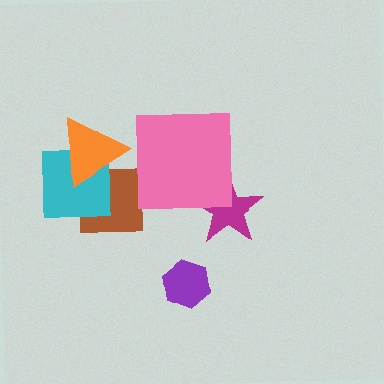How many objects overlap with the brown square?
2 objects overlap with the brown square.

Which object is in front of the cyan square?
The orange triangle is in front of the cyan square.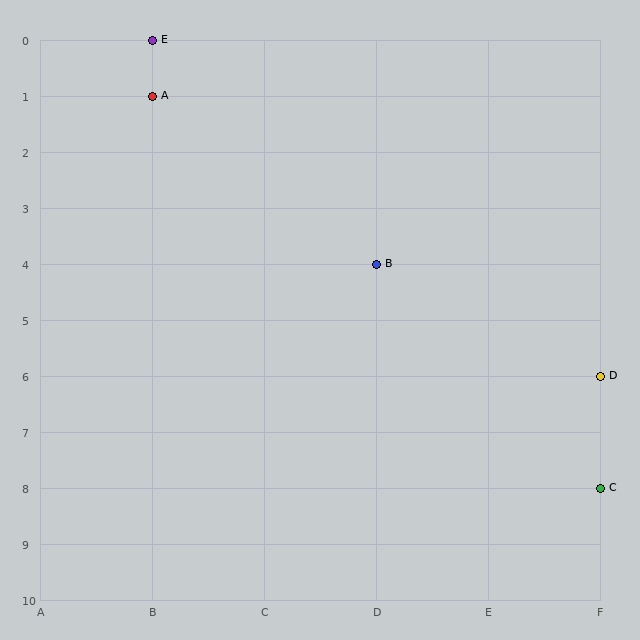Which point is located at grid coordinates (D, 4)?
Point B is at (D, 4).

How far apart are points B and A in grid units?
Points B and A are 2 columns and 3 rows apart (about 3.6 grid units diagonally).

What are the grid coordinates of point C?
Point C is at grid coordinates (F, 8).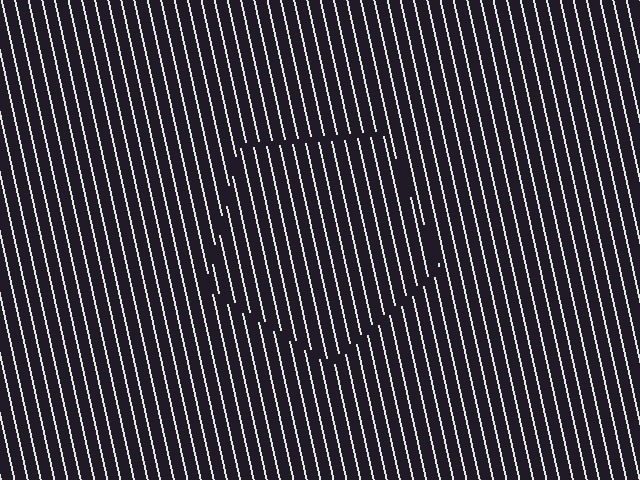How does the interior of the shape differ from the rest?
The interior of the shape contains the same grating, shifted by half a period — the contour is defined by the phase discontinuity where line-ends from the inner and outer gratings abut.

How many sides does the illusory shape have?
5 sides — the line-ends trace a pentagon.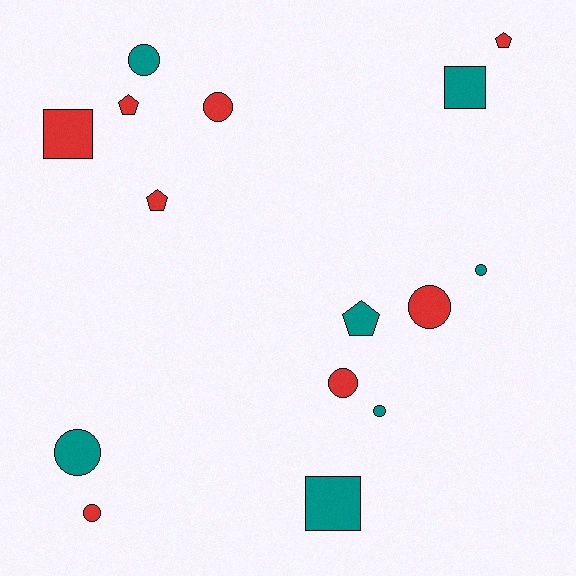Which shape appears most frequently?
Circle, with 8 objects.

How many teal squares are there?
There are 2 teal squares.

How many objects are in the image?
There are 15 objects.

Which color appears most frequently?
Red, with 8 objects.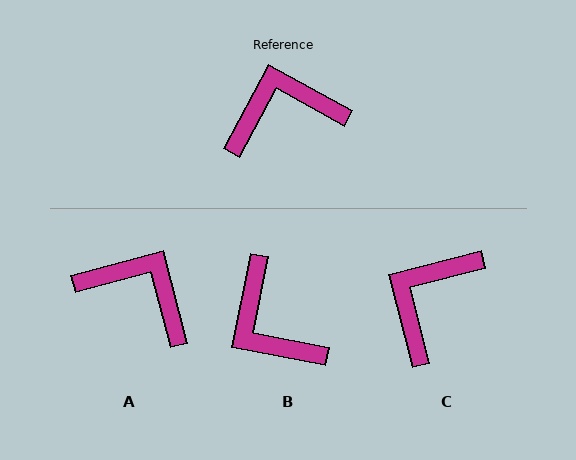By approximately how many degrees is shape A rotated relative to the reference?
Approximately 47 degrees clockwise.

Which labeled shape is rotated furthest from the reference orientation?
B, about 108 degrees away.